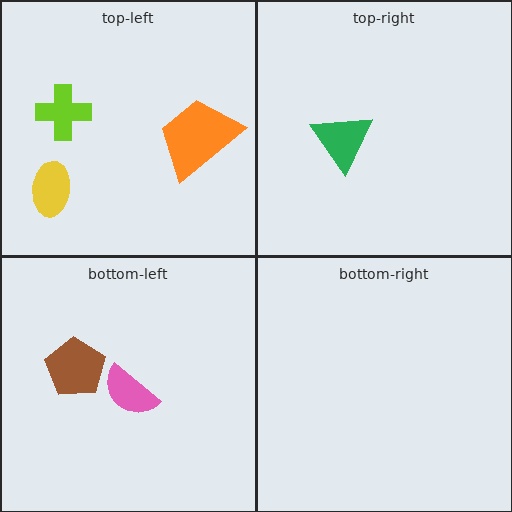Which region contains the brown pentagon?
The bottom-left region.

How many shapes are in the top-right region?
1.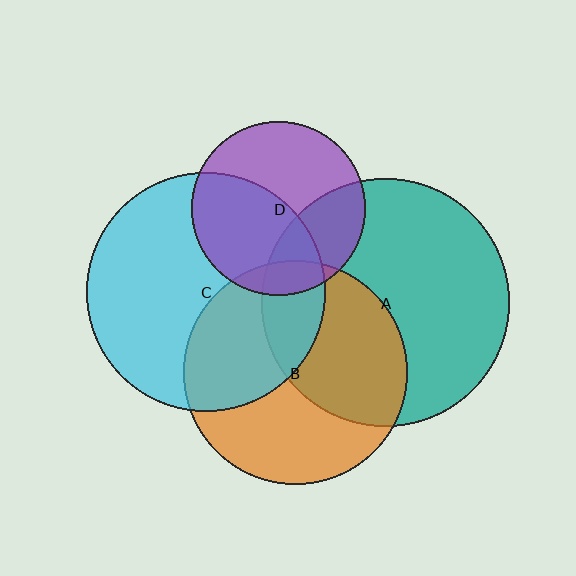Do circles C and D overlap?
Yes.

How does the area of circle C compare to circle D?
Approximately 1.9 times.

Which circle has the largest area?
Circle A (teal).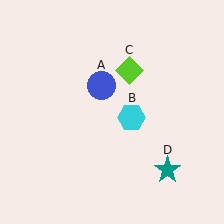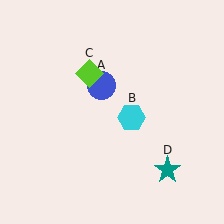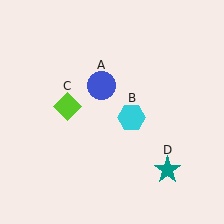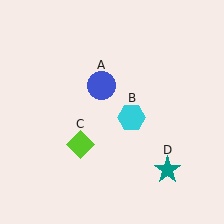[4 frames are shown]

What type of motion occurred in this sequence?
The lime diamond (object C) rotated counterclockwise around the center of the scene.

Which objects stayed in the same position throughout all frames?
Blue circle (object A) and cyan hexagon (object B) and teal star (object D) remained stationary.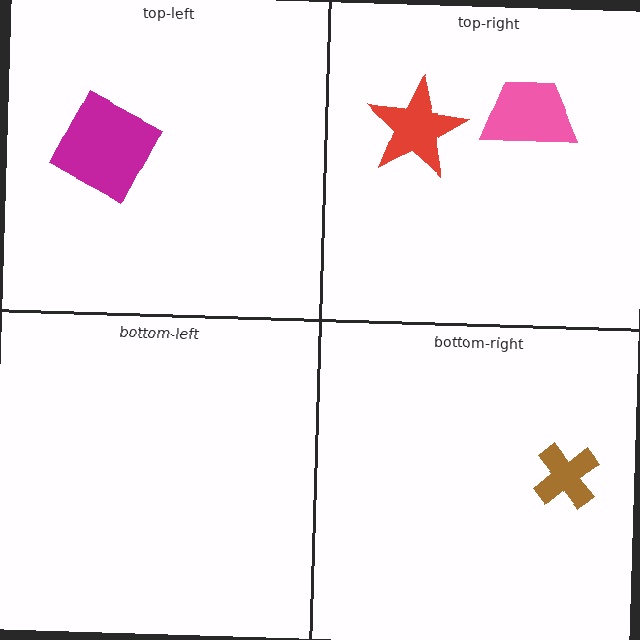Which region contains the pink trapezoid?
The top-right region.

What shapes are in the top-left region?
The magenta square.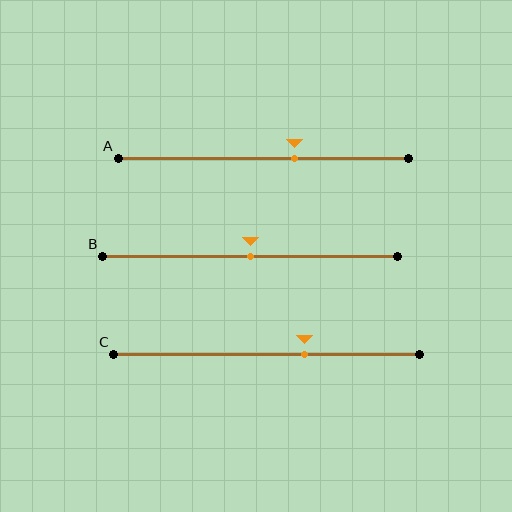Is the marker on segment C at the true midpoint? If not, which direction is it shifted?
No, the marker on segment C is shifted to the right by about 12% of the segment length.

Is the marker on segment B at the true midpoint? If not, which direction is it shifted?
Yes, the marker on segment B is at the true midpoint.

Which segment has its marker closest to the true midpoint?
Segment B has its marker closest to the true midpoint.